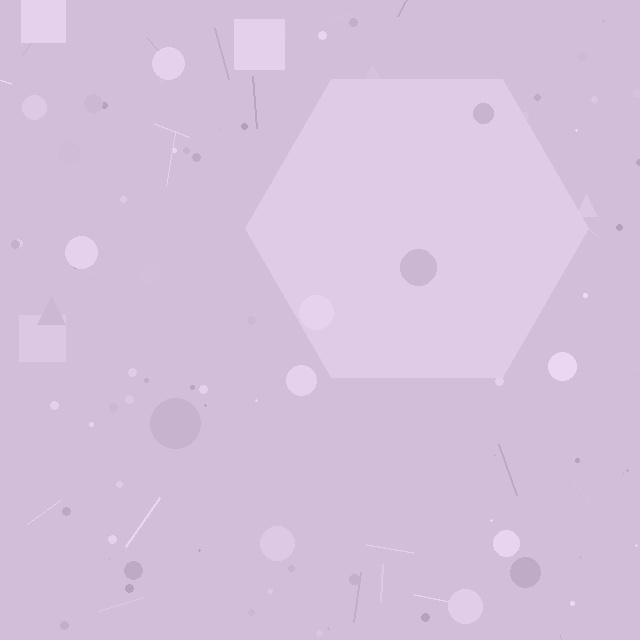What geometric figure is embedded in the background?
A hexagon is embedded in the background.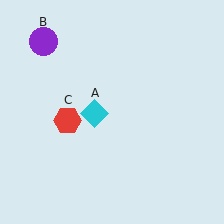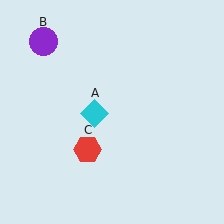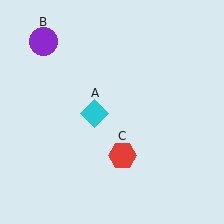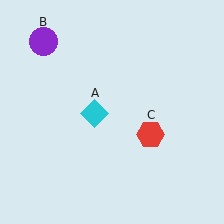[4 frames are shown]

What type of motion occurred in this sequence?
The red hexagon (object C) rotated counterclockwise around the center of the scene.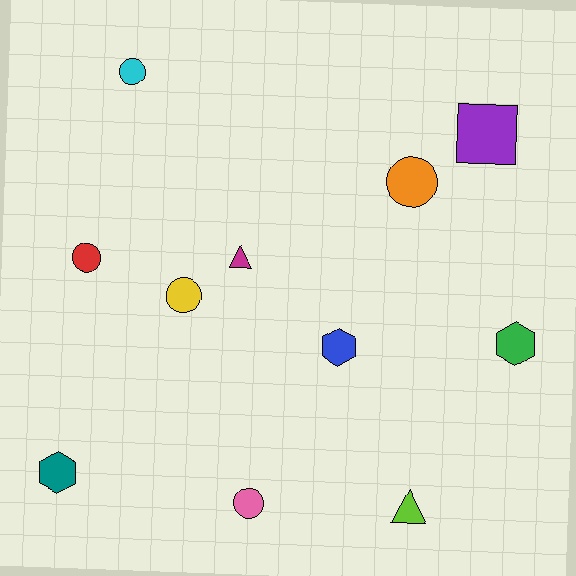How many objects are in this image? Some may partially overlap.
There are 11 objects.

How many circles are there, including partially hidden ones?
There are 5 circles.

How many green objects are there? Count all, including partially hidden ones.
There is 1 green object.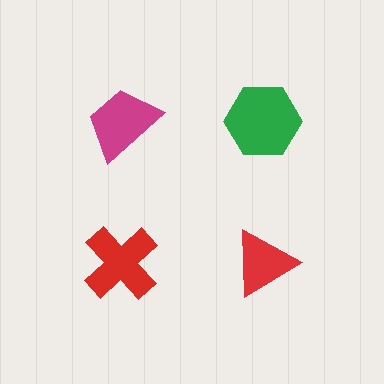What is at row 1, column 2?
A green hexagon.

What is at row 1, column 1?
A magenta trapezoid.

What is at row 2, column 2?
A red triangle.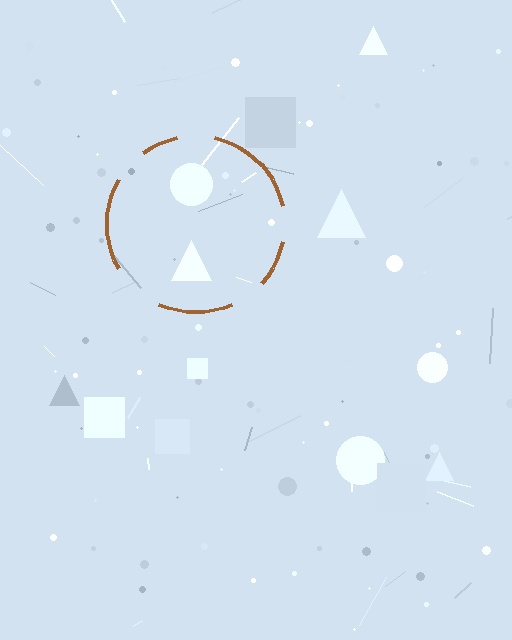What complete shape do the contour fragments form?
The contour fragments form a circle.